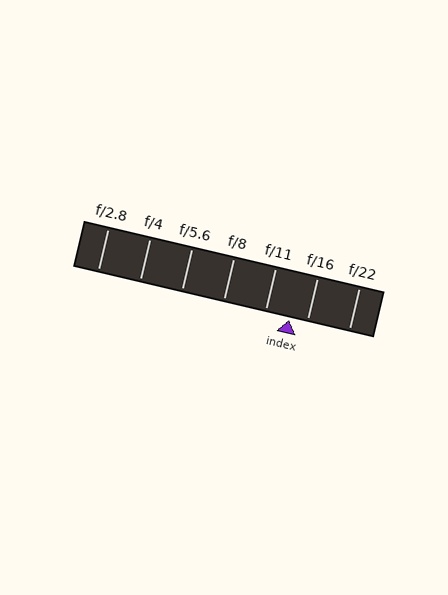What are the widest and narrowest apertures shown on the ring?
The widest aperture shown is f/2.8 and the narrowest is f/22.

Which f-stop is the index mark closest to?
The index mark is closest to f/16.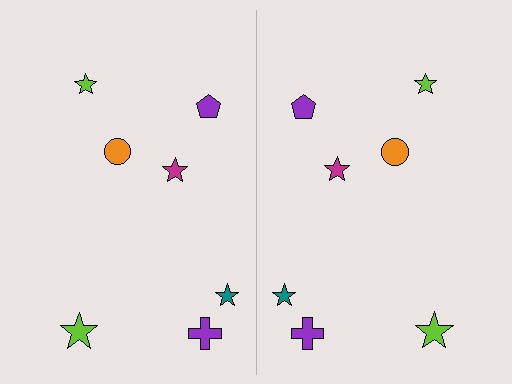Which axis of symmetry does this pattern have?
The pattern has a vertical axis of symmetry running through the center of the image.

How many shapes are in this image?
There are 14 shapes in this image.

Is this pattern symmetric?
Yes, this pattern has bilateral (reflection) symmetry.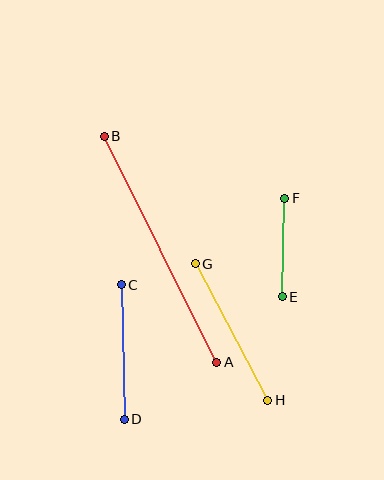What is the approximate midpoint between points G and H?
The midpoint is at approximately (232, 332) pixels.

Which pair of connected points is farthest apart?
Points A and B are farthest apart.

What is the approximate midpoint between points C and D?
The midpoint is at approximately (123, 352) pixels.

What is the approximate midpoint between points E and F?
The midpoint is at approximately (284, 248) pixels.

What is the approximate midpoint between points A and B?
The midpoint is at approximately (161, 249) pixels.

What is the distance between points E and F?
The distance is approximately 99 pixels.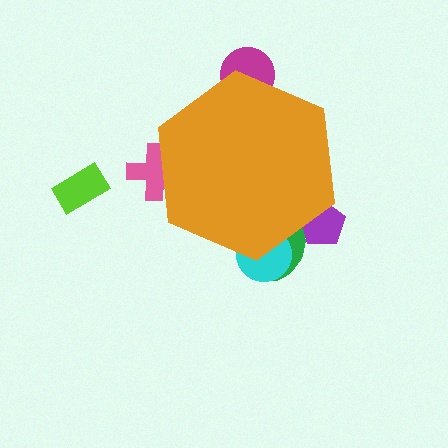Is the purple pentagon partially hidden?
Yes, the purple pentagon is partially hidden behind the orange hexagon.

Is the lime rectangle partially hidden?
No, the lime rectangle is fully visible.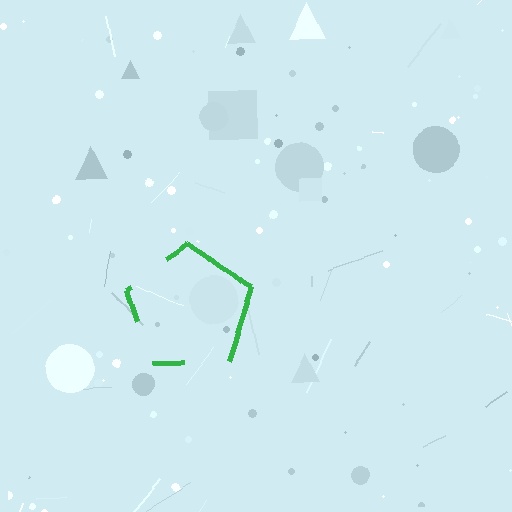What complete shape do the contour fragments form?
The contour fragments form a pentagon.